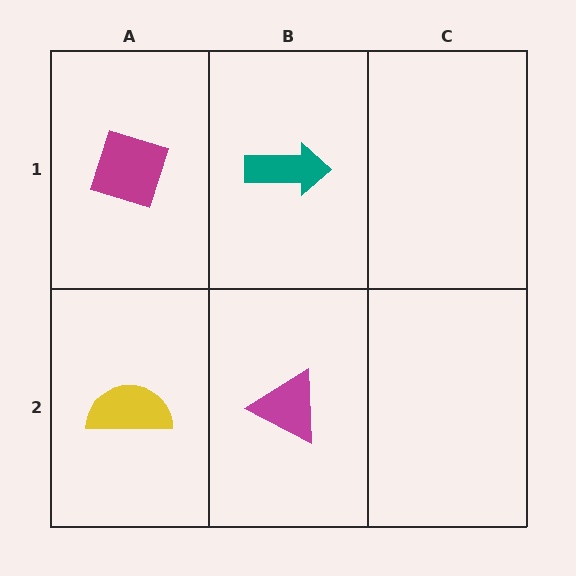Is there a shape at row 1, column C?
No, that cell is empty.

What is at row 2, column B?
A magenta triangle.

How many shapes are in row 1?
2 shapes.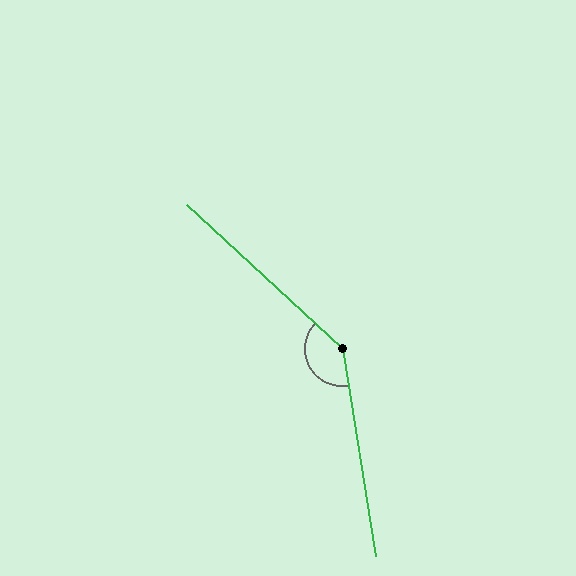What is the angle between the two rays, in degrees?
Approximately 142 degrees.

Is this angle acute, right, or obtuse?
It is obtuse.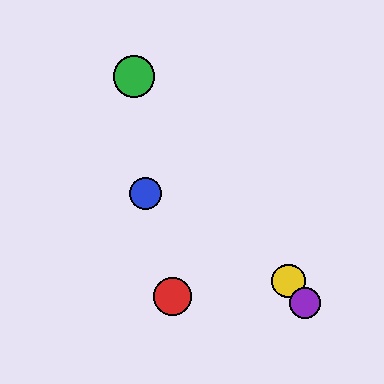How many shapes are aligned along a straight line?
3 shapes (the green circle, the yellow circle, the purple circle) are aligned along a straight line.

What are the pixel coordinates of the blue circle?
The blue circle is at (146, 193).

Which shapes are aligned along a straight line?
The green circle, the yellow circle, the purple circle are aligned along a straight line.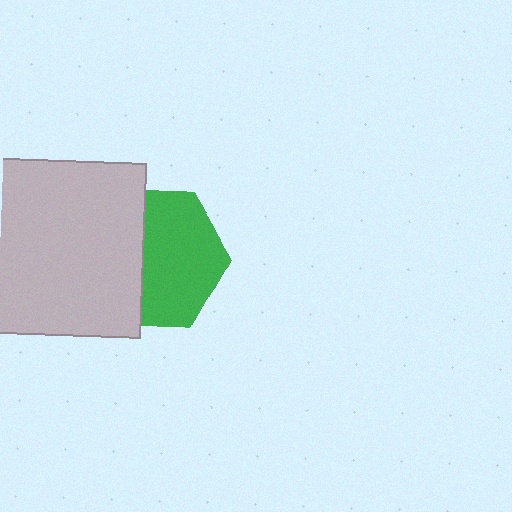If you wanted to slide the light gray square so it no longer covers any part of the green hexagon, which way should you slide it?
Slide it left — that is the most direct way to separate the two shapes.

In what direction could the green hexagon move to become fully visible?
The green hexagon could move right. That would shift it out from behind the light gray square entirely.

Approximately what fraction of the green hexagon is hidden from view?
Roughly 42% of the green hexagon is hidden behind the light gray square.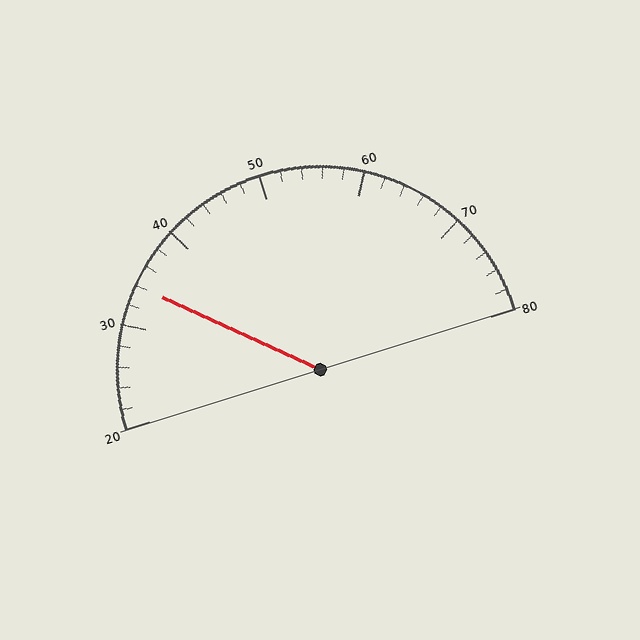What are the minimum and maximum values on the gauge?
The gauge ranges from 20 to 80.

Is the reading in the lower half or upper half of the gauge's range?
The reading is in the lower half of the range (20 to 80).